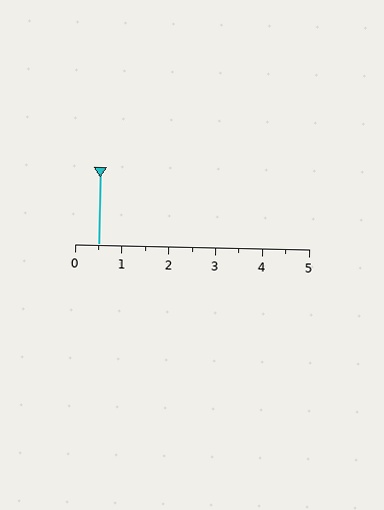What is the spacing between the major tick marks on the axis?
The major ticks are spaced 1 apart.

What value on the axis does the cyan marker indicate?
The marker indicates approximately 0.5.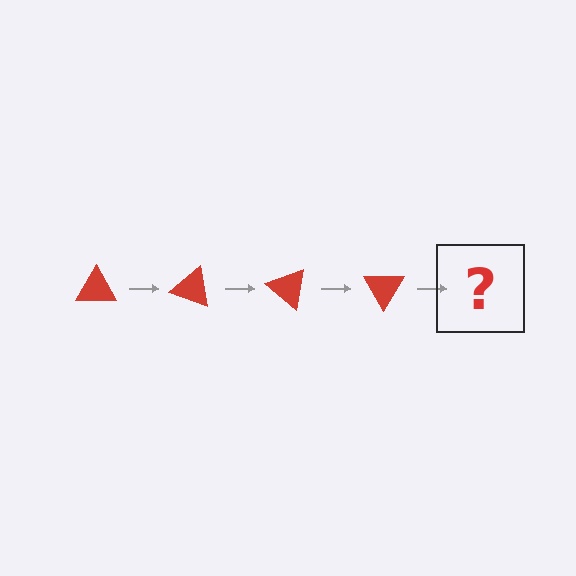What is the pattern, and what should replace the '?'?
The pattern is that the triangle rotates 20 degrees each step. The '?' should be a red triangle rotated 80 degrees.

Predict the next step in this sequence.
The next step is a red triangle rotated 80 degrees.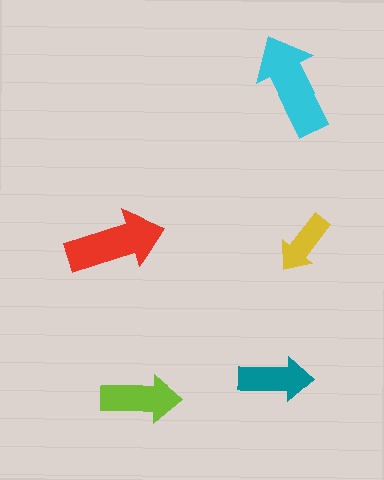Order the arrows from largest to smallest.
the cyan one, the red one, the lime one, the teal one, the yellow one.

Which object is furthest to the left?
The red arrow is leftmost.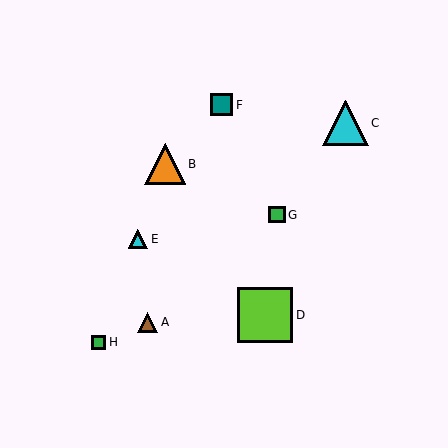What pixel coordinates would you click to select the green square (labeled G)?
Click at (277, 215) to select the green square G.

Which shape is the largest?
The lime square (labeled D) is the largest.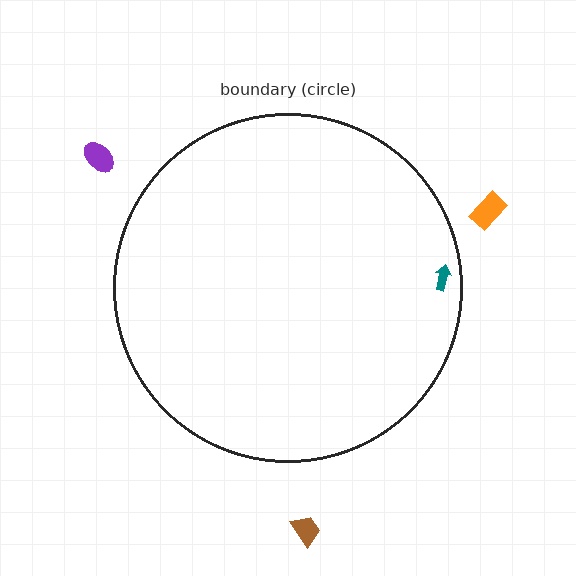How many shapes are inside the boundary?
1 inside, 3 outside.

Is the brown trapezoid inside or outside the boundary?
Outside.